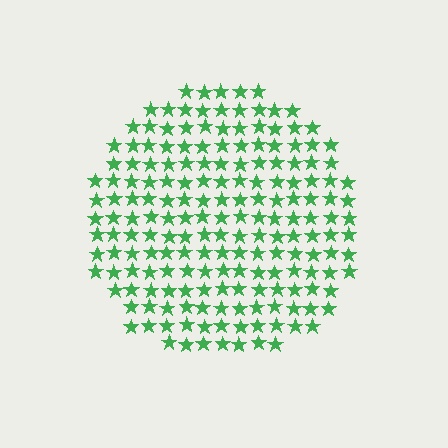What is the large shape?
The large shape is a circle.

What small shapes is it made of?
It is made of small stars.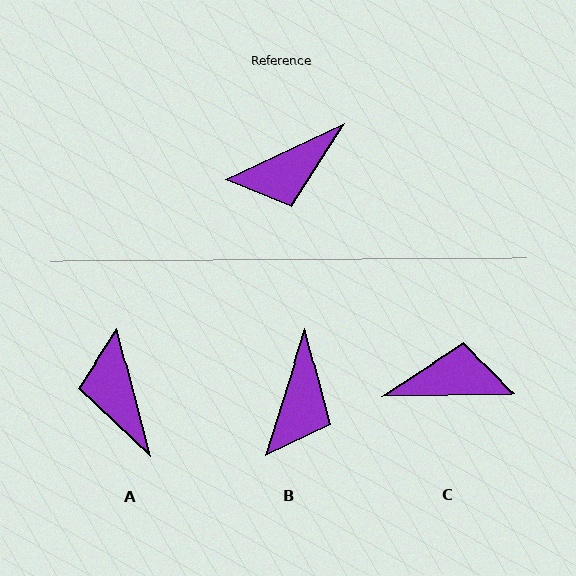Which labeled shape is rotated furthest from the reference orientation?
C, about 156 degrees away.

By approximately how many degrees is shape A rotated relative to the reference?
Approximately 101 degrees clockwise.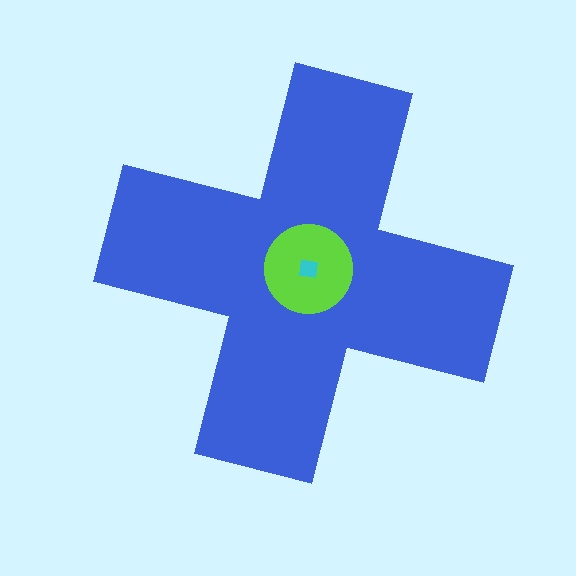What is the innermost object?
The cyan square.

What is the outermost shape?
The blue cross.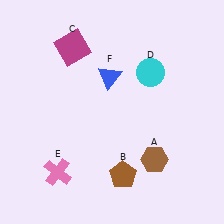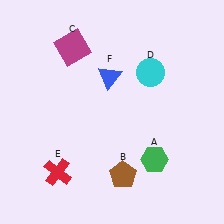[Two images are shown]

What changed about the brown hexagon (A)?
In Image 1, A is brown. In Image 2, it changed to green.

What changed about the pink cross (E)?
In Image 1, E is pink. In Image 2, it changed to red.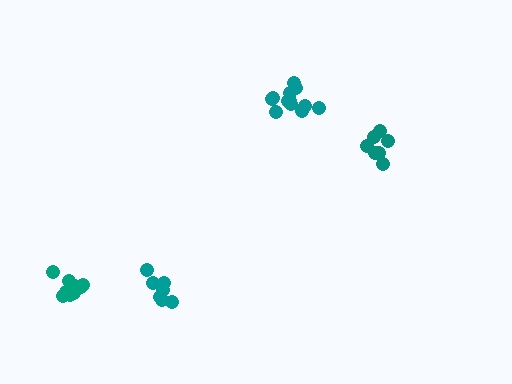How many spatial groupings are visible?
There are 4 spatial groupings.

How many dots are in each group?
Group 1: 7 dots, Group 2: 12 dots, Group 3: 9 dots, Group 4: 7 dots (35 total).